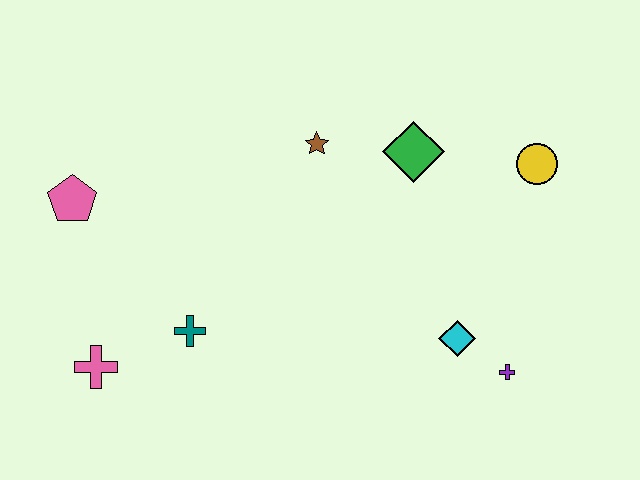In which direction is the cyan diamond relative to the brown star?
The cyan diamond is below the brown star.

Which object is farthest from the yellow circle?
The pink cross is farthest from the yellow circle.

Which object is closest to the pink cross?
The teal cross is closest to the pink cross.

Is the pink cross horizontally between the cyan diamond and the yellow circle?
No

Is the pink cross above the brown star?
No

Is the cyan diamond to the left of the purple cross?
Yes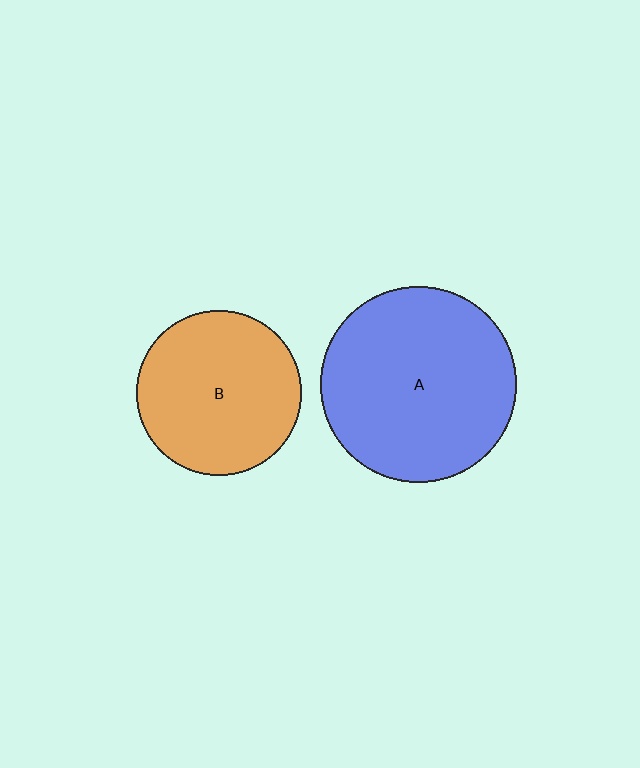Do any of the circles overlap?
No, none of the circles overlap.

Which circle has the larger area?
Circle A (blue).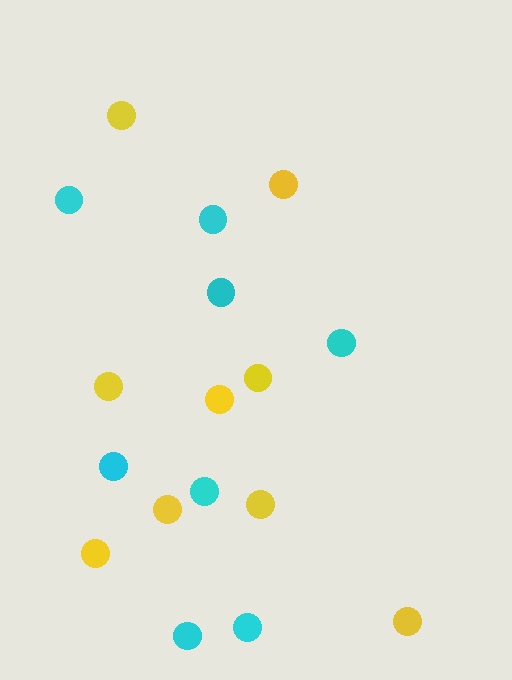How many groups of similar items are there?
There are 2 groups: one group of cyan circles (8) and one group of yellow circles (9).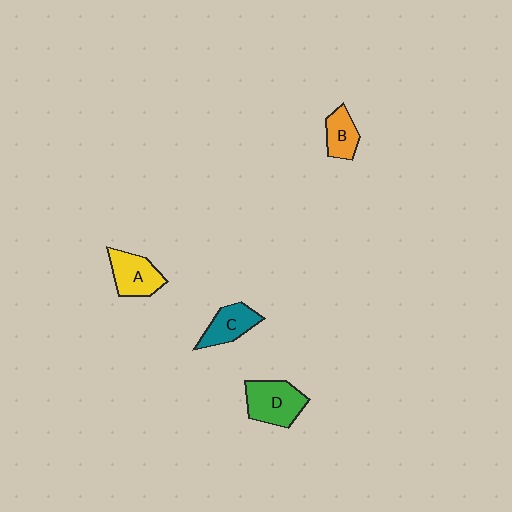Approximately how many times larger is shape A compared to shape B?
Approximately 1.4 times.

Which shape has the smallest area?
Shape B (orange).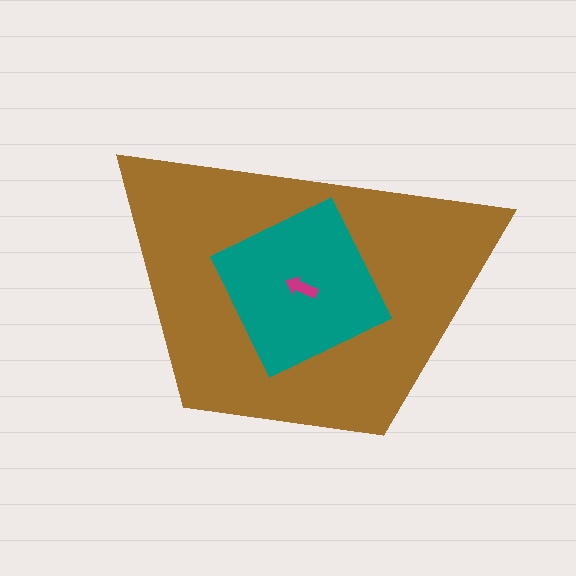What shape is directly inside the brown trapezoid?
The teal square.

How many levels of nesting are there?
3.